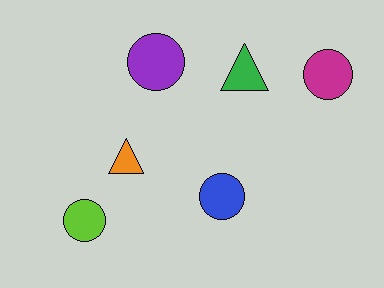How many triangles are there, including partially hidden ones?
There are 2 triangles.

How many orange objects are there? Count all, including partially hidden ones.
There is 1 orange object.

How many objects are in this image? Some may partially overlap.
There are 6 objects.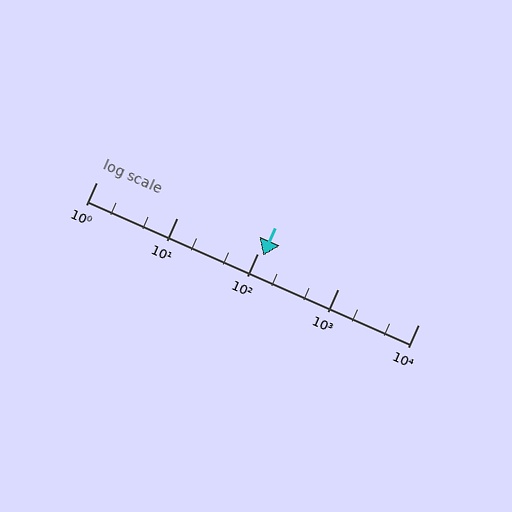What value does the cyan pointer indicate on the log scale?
The pointer indicates approximately 120.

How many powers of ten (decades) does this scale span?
The scale spans 4 decades, from 1 to 10000.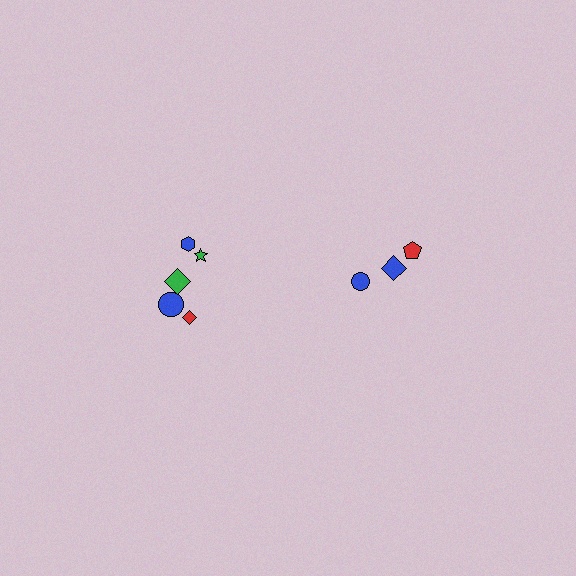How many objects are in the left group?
There are 5 objects.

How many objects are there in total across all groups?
There are 8 objects.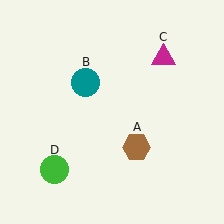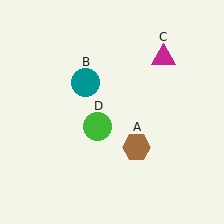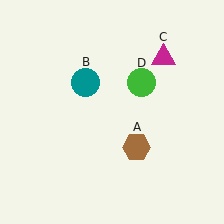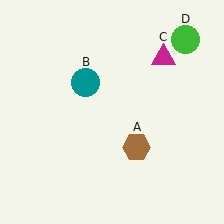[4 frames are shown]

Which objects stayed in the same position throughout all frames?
Brown hexagon (object A) and teal circle (object B) and magenta triangle (object C) remained stationary.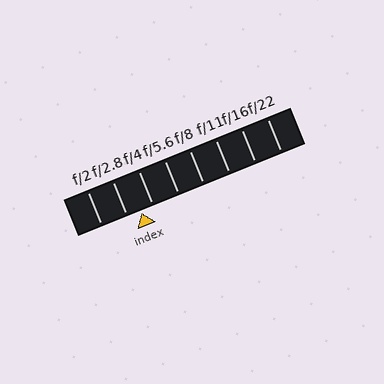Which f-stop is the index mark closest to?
The index mark is closest to f/4.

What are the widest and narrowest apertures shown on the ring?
The widest aperture shown is f/2 and the narrowest is f/22.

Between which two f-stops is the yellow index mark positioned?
The index mark is between f/2.8 and f/4.